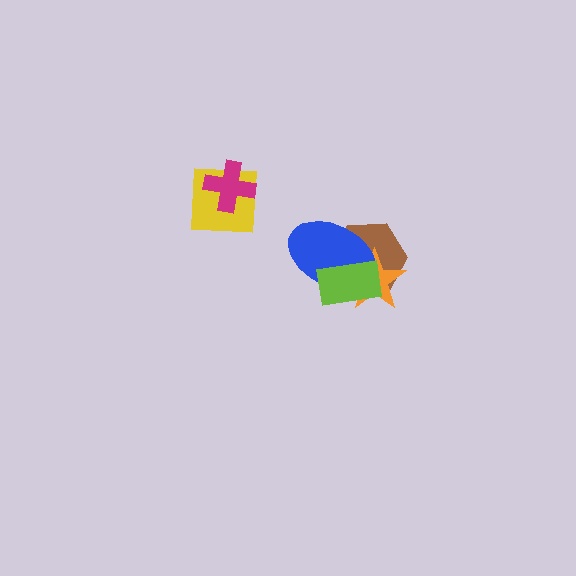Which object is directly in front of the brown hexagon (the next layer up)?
The orange star is directly in front of the brown hexagon.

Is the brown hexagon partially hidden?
Yes, it is partially covered by another shape.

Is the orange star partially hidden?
Yes, it is partially covered by another shape.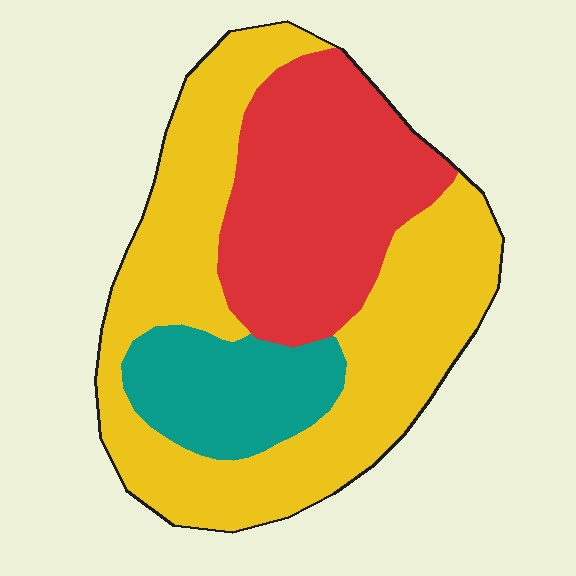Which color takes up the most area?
Yellow, at roughly 55%.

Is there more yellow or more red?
Yellow.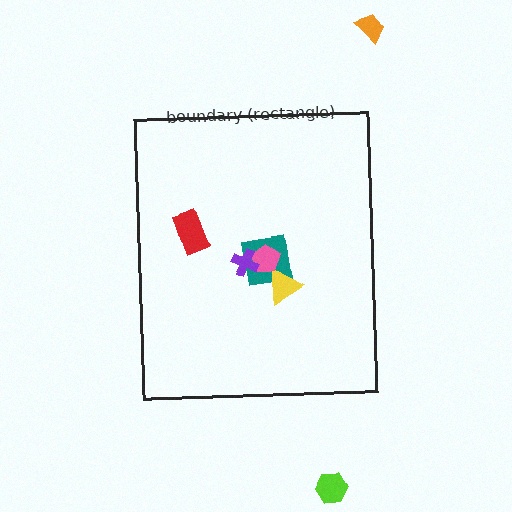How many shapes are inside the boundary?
5 inside, 2 outside.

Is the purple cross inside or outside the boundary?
Inside.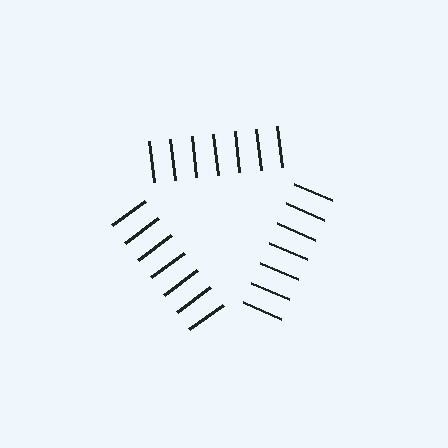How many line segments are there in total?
21 — 7 along each of the 3 edges.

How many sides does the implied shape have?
3 sides — the line-ends trace a triangle.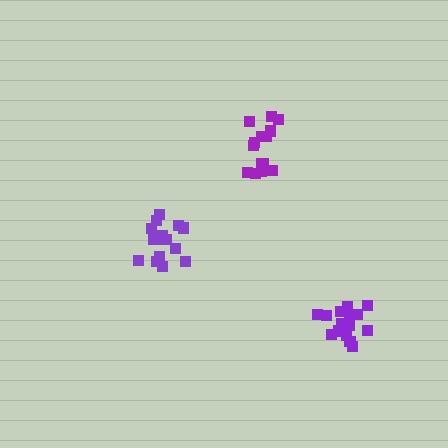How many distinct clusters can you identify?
There are 3 distinct clusters.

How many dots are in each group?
Group 1: 15 dots, Group 2: 15 dots, Group 3: 16 dots (46 total).